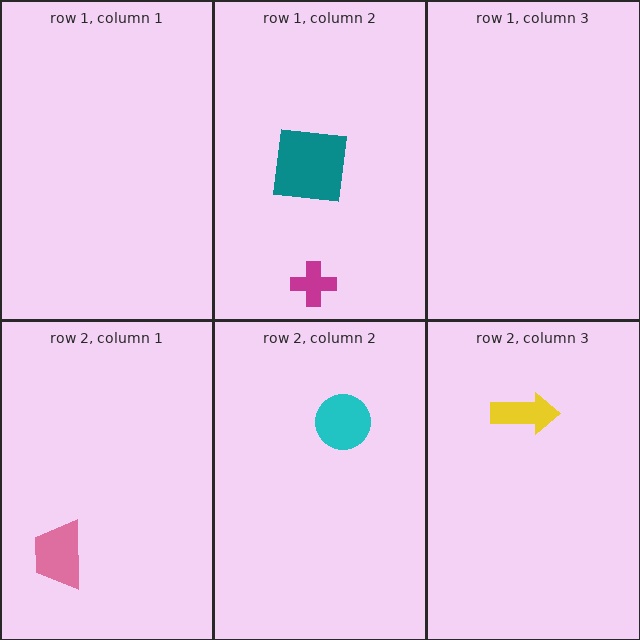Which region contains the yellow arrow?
The row 2, column 3 region.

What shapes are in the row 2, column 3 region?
The yellow arrow.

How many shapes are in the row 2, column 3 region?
1.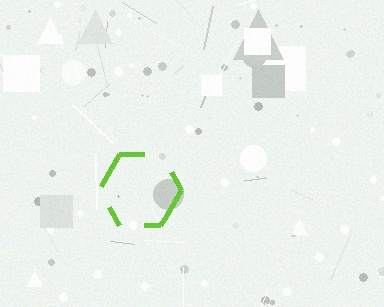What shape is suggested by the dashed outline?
The dashed outline suggests a hexagon.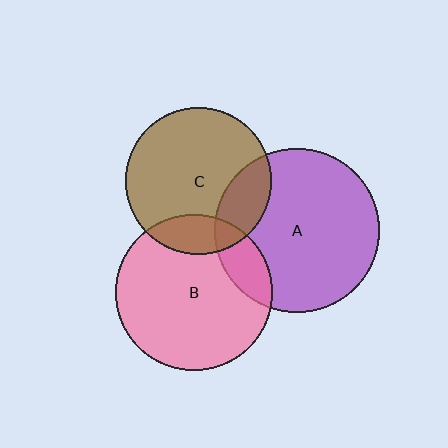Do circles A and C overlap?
Yes.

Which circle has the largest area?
Circle A (purple).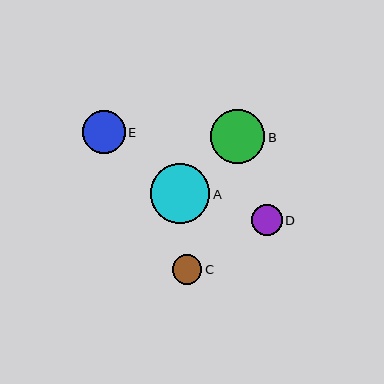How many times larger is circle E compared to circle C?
Circle E is approximately 1.4 times the size of circle C.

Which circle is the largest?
Circle A is the largest with a size of approximately 60 pixels.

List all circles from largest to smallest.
From largest to smallest: A, B, E, D, C.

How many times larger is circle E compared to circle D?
Circle E is approximately 1.4 times the size of circle D.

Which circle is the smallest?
Circle C is the smallest with a size of approximately 30 pixels.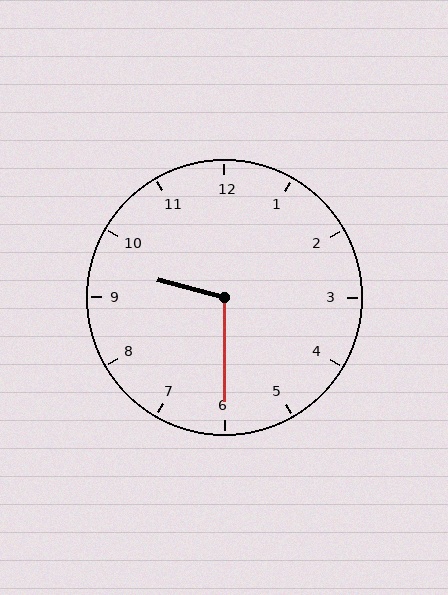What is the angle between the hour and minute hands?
Approximately 105 degrees.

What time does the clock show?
9:30.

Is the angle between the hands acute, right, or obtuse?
It is obtuse.